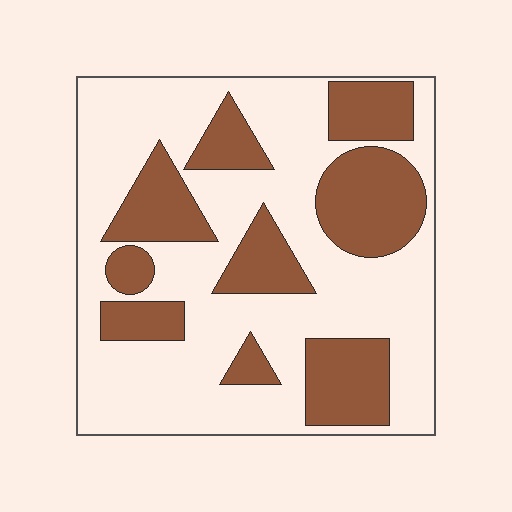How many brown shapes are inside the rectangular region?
9.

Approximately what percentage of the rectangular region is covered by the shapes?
Approximately 35%.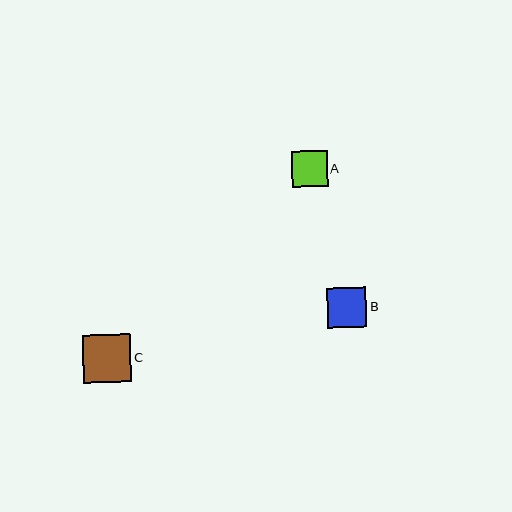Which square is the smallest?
Square A is the smallest with a size of approximately 36 pixels.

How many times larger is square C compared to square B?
Square C is approximately 1.2 times the size of square B.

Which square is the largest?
Square C is the largest with a size of approximately 48 pixels.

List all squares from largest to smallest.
From largest to smallest: C, B, A.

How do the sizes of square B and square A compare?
Square B and square A are approximately the same size.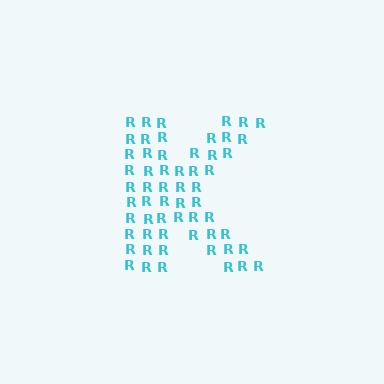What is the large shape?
The large shape is the letter K.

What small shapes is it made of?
It is made of small letter R's.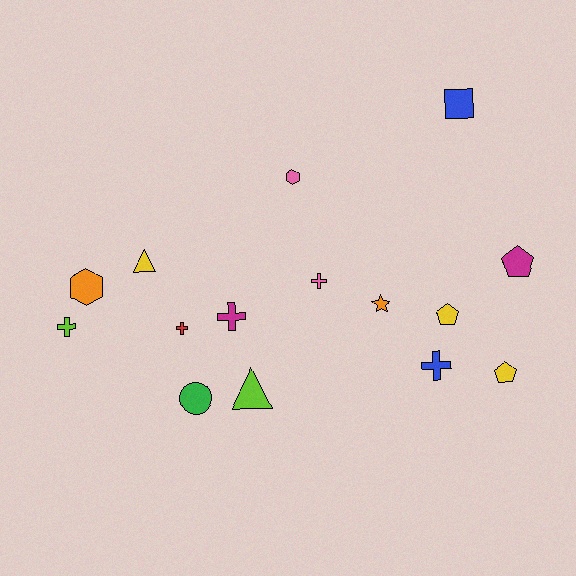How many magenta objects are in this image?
There are 2 magenta objects.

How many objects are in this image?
There are 15 objects.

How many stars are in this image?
There is 1 star.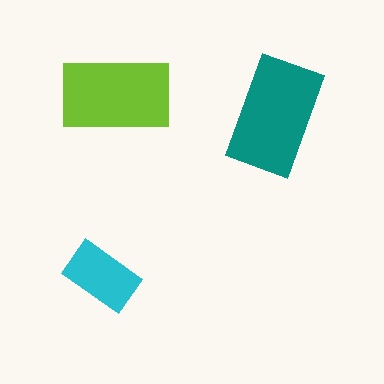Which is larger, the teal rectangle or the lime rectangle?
The teal one.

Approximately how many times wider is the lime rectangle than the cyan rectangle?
About 1.5 times wider.